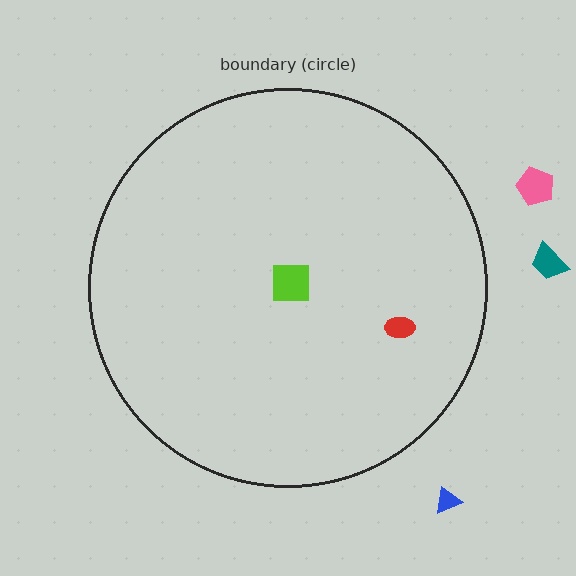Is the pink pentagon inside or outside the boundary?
Outside.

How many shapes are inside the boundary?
2 inside, 3 outside.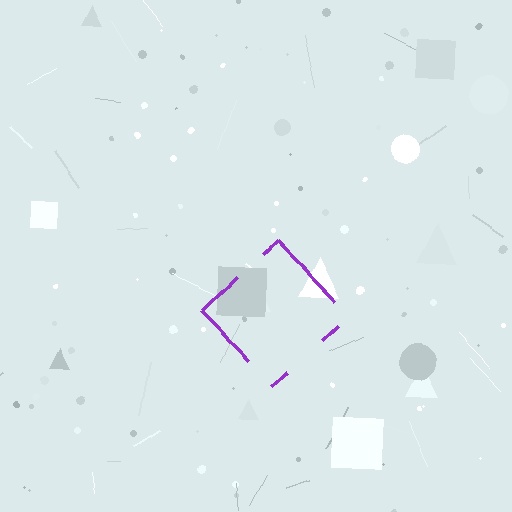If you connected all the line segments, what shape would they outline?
They would outline a diamond.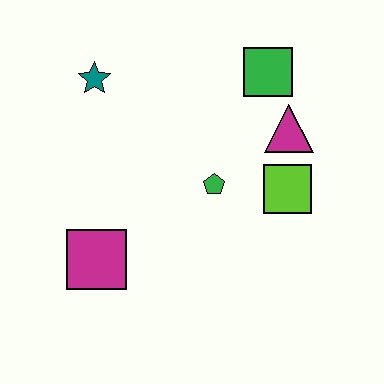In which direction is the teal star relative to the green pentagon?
The teal star is to the left of the green pentagon.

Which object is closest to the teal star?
The green pentagon is closest to the teal star.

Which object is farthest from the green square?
The magenta square is farthest from the green square.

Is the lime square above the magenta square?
Yes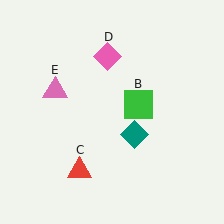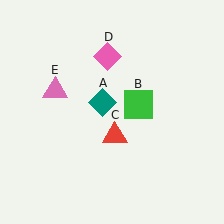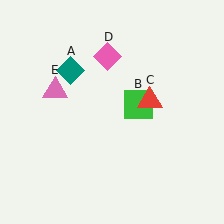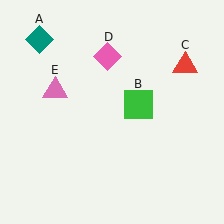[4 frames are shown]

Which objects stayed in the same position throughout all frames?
Green square (object B) and pink diamond (object D) and pink triangle (object E) remained stationary.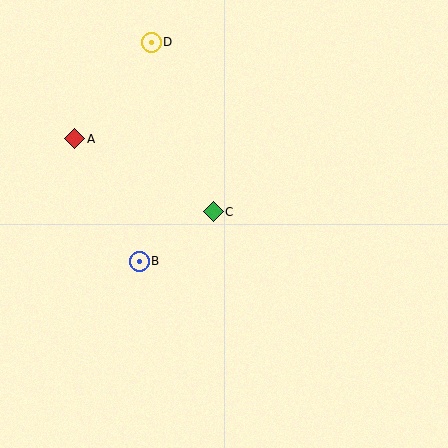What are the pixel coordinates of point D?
Point D is at (151, 42).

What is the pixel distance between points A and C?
The distance between A and C is 157 pixels.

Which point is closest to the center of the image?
Point C at (213, 212) is closest to the center.